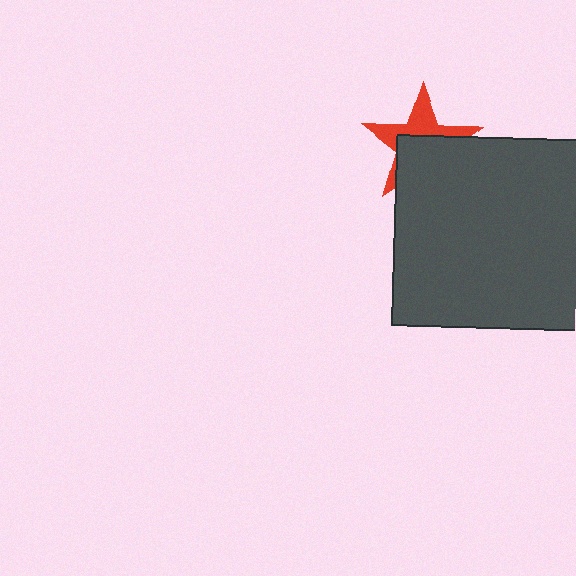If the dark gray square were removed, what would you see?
You would see the complete red star.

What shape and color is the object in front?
The object in front is a dark gray square.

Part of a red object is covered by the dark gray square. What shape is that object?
It is a star.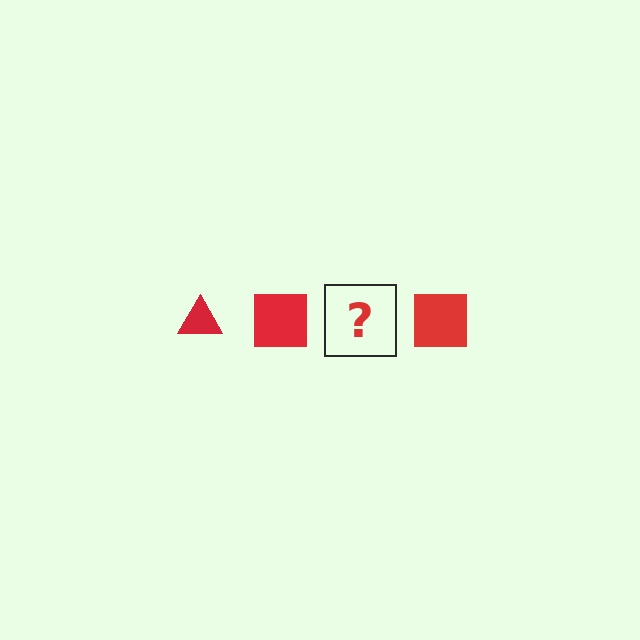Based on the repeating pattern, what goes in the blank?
The blank should be a red triangle.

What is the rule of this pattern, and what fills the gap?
The rule is that the pattern cycles through triangle, square shapes in red. The gap should be filled with a red triangle.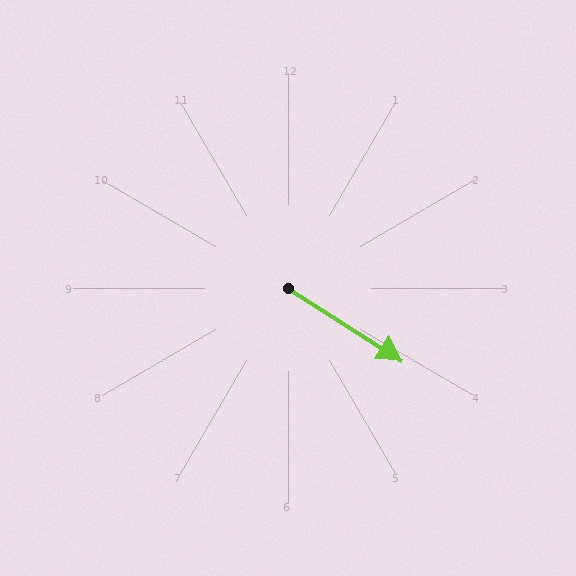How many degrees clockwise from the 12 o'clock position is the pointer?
Approximately 122 degrees.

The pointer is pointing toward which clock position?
Roughly 4 o'clock.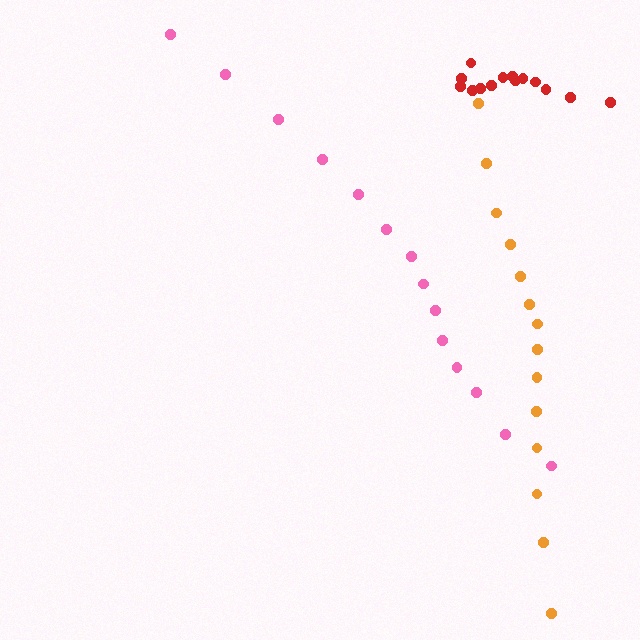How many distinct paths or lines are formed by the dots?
There are 3 distinct paths.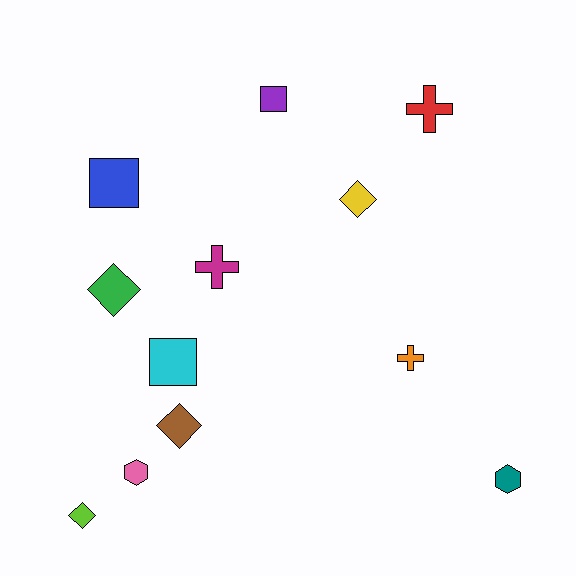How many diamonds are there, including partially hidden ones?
There are 4 diamonds.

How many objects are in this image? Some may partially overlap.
There are 12 objects.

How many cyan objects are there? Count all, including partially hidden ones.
There is 1 cyan object.